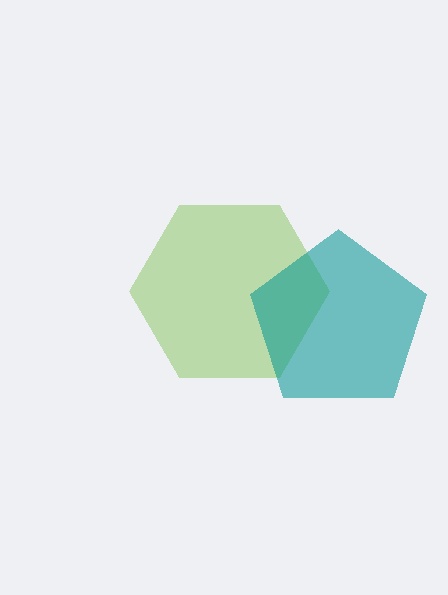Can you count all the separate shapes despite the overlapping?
Yes, there are 2 separate shapes.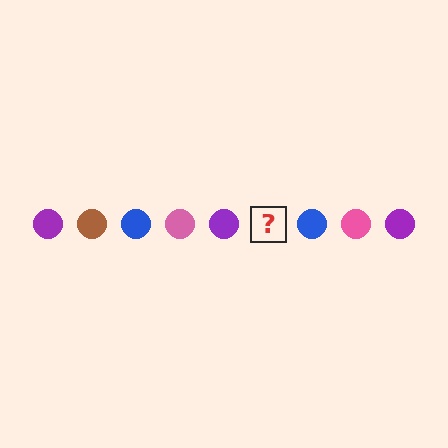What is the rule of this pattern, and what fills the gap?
The rule is that the pattern cycles through purple, brown, blue, pink circles. The gap should be filled with a brown circle.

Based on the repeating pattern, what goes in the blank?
The blank should be a brown circle.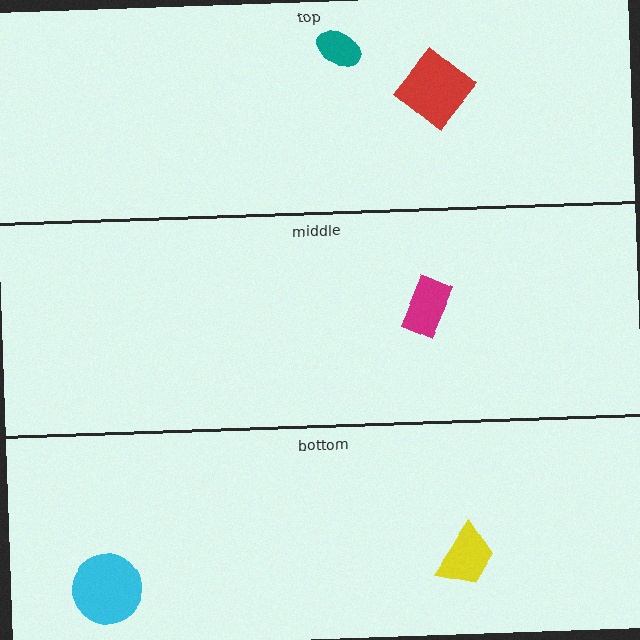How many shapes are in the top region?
2.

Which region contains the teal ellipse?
The top region.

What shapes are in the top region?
The red diamond, the teal ellipse.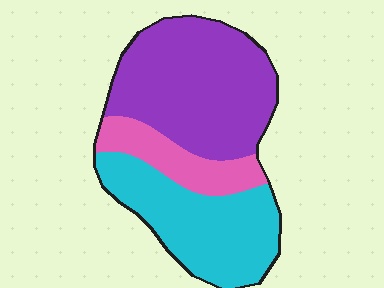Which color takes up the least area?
Pink, at roughly 15%.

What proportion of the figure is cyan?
Cyan covers roughly 35% of the figure.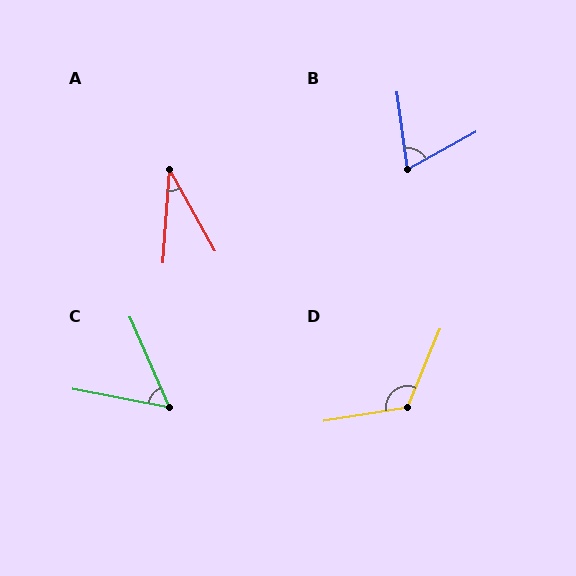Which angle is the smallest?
A, at approximately 33 degrees.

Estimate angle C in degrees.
Approximately 56 degrees.